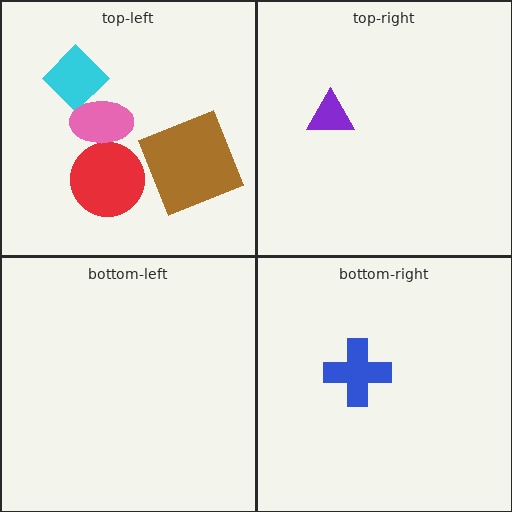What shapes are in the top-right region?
The purple triangle.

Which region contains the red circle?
The top-left region.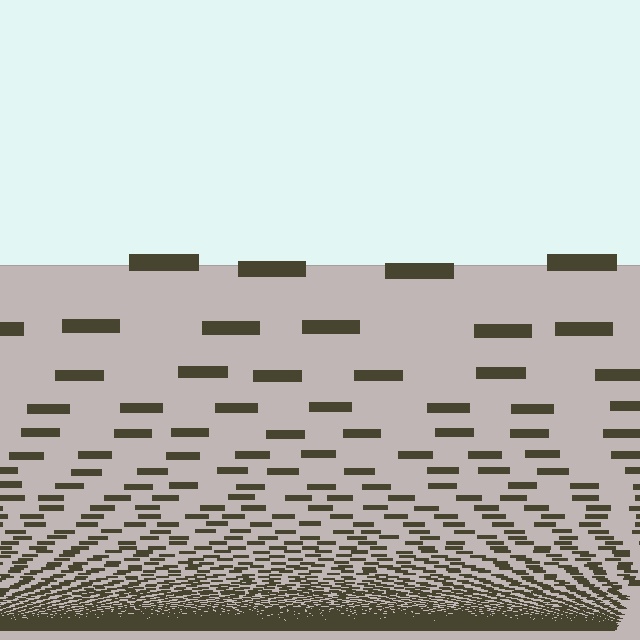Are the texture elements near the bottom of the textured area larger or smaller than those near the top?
Smaller. The gradient is inverted — elements near the bottom are smaller and denser.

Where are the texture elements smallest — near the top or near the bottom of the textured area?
Near the bottom.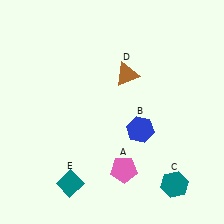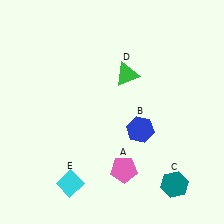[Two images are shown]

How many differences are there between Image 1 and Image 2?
There are 2 differences between the two images.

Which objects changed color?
D changed from brown to green. E changed from teal to cyan.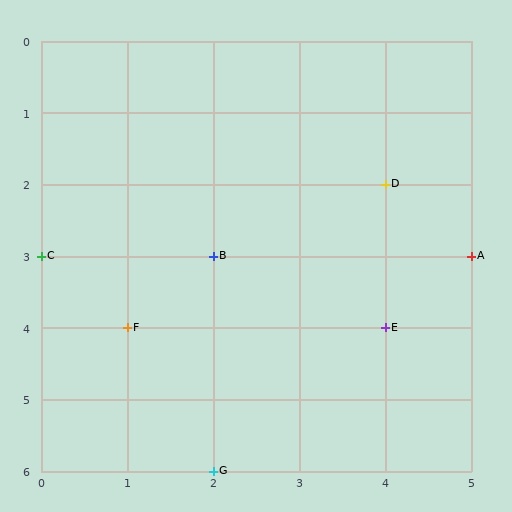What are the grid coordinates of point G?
Point G is at grid coordinates (2, 6).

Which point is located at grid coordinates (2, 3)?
Point B is at (2, 3).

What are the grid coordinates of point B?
Point B is at grid coordinates (2, 3).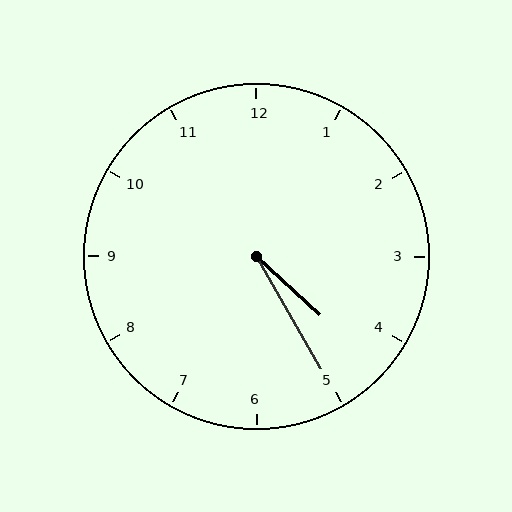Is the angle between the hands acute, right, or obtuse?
It is acute.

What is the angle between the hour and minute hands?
Approximately 18 degrees.